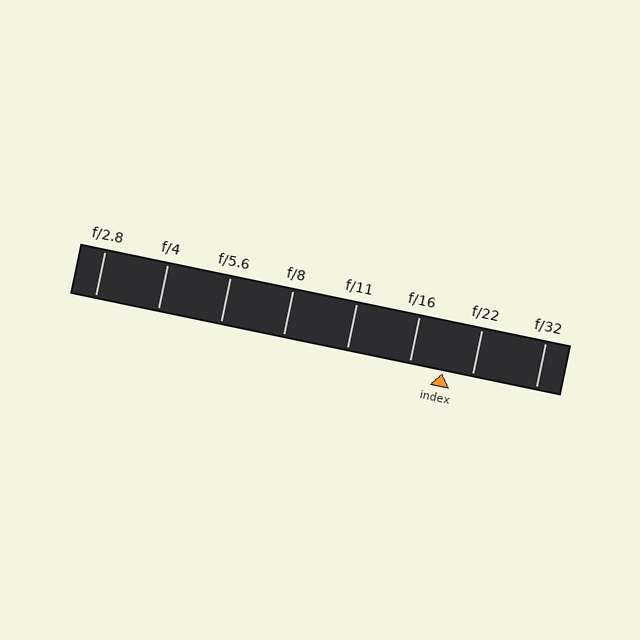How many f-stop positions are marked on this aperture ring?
There are 8 f-stop positions marked.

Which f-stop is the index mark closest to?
The index mark is closest to f/22.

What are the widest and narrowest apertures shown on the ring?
The widest aperture shown is f/2.8 and the narrowest is f/32.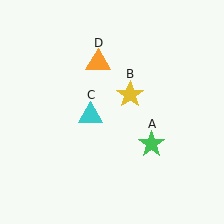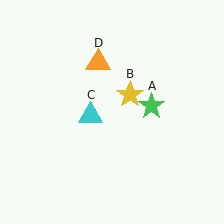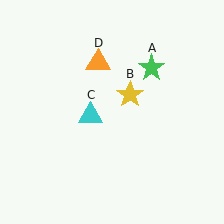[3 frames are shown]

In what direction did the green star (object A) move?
The green star (object A) moved up.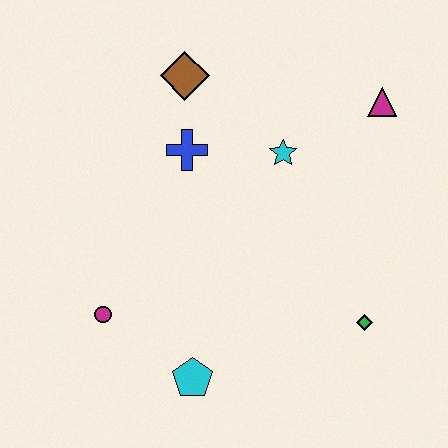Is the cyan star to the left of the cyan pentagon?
No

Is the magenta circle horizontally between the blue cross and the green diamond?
No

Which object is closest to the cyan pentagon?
The magenta circle is closest to the cyan pentagon.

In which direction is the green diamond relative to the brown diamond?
The green diamond is below the brown diamond.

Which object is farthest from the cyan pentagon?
The magenta triangle is farthest from the cyan pentagon.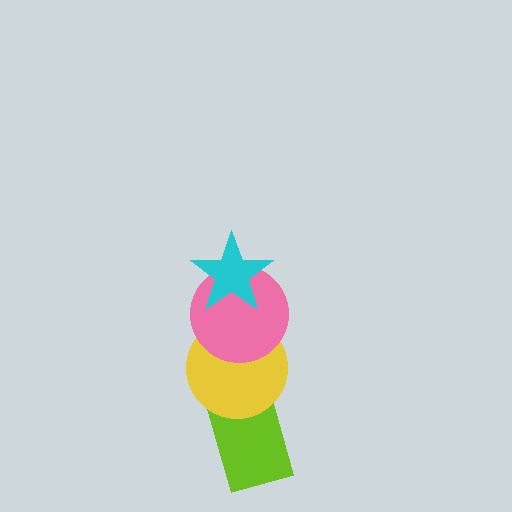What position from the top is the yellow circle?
The yellow circle is 3rd from the top.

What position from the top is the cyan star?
The cyan star is 1st from the top.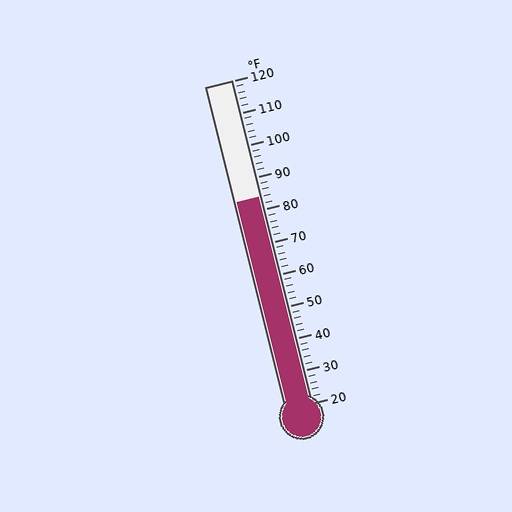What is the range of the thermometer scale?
The thermometer scale ranges from 20°F to 120°F.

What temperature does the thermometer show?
The thermometer shows approximately 84°F.